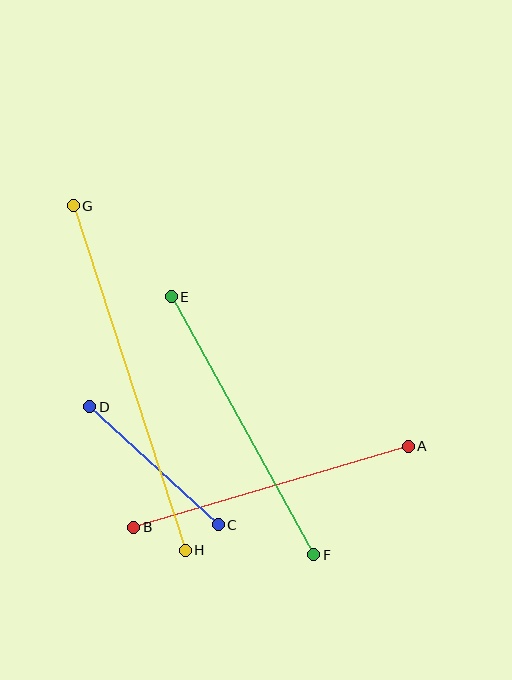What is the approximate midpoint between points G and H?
The midpoint is at approximately (129, 378) pixels.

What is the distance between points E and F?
The distance is approximately 295 pixels.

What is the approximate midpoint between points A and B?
The midpoint is at approximately (271, 487) pixels.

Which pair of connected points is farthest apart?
Points G and H are farthest apart.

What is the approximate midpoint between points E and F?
The midpoint is at approximately (243, 426) pixels.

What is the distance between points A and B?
The distance is approximately 286 pixels.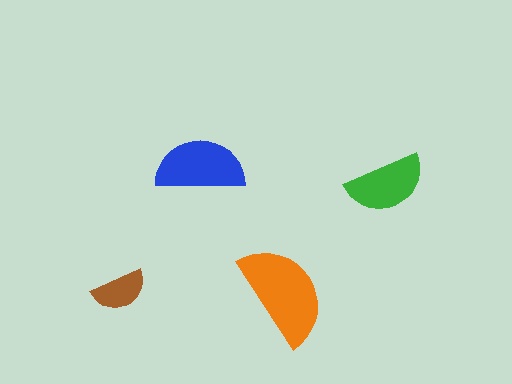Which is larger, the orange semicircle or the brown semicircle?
The orange one.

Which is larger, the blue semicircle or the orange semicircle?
The orange one.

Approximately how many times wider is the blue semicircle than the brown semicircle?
About 1.5 times wider.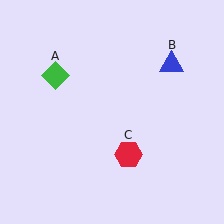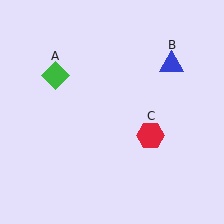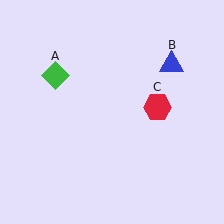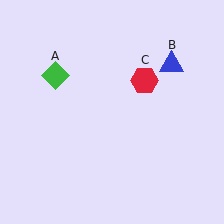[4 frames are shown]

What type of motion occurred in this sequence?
The red hexagon (object C) rotated counterclockwise around the center of the scene.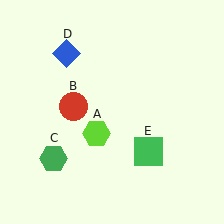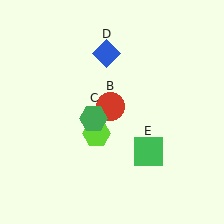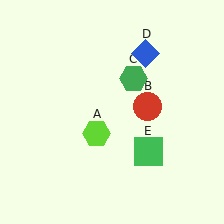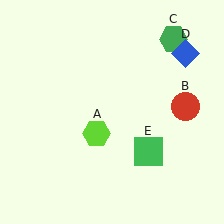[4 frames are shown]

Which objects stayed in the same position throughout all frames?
Lime hexagon (object A) and green square (object E) remained stationary.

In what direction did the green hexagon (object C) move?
The green hexagon (object C) moved up and to the right.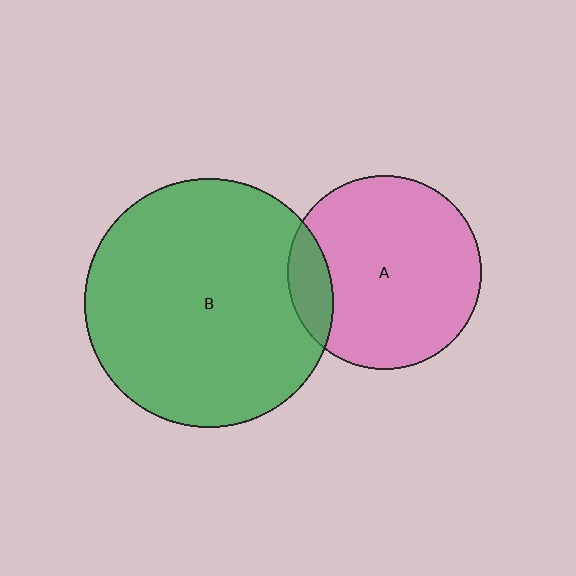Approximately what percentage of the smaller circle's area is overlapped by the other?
Approximately 15%.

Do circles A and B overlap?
Yes.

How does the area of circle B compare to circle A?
Approximately 1.6 times.